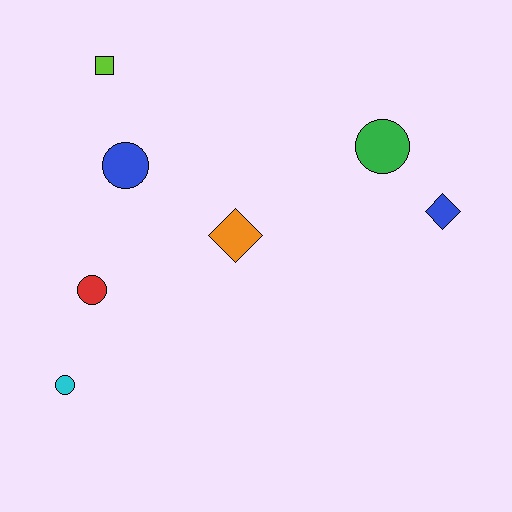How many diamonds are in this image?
There are 2 diamonds.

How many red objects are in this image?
There is 1 red object.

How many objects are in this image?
There are 7 objects.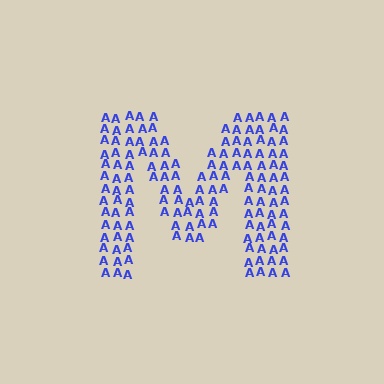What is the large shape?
The large shape is the letter M.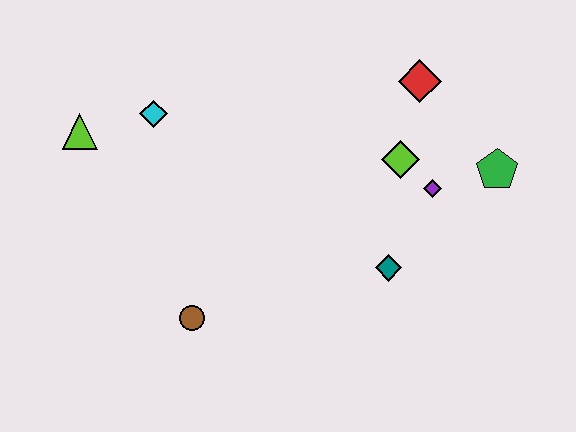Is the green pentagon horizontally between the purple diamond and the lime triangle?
No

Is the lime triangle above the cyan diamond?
No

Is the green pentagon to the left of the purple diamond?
No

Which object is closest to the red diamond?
The lime diamond is closest to the red diamond.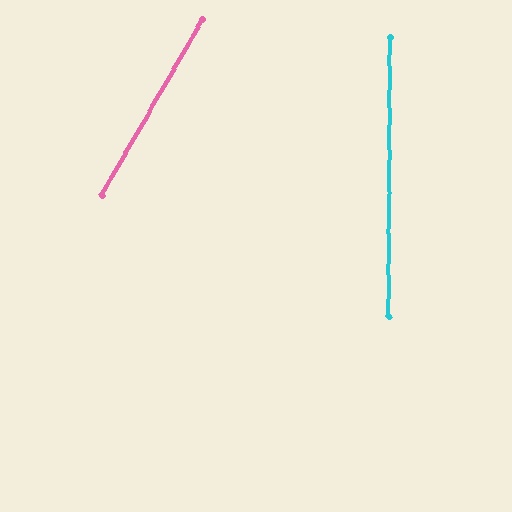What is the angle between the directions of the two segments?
Approximately 29 degrees.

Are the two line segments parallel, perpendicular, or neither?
Neither parallel nor perpendicular — they differ by about 29°.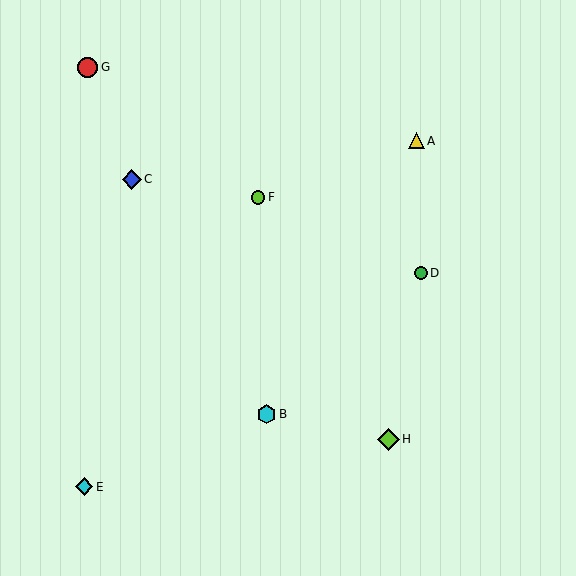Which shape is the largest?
The lime diamond (labeled H) is the largest.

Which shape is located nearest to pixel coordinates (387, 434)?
The lime diamond (labeled H) at (388, 439) is nearest to that location.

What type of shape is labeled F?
Shape F is a lime circle.